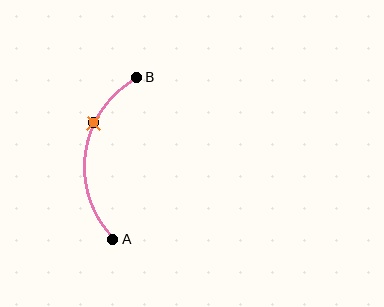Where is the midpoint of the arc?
The arc midpoint is the point on the curve farthest from the straight line joining A and B. It sits to the left of that line.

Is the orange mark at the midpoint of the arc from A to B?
No. The orange mark lies on the arc but is closer to endpoint B. The arc midpoint would be at the point on the curve equidistant along the arc from both A and B.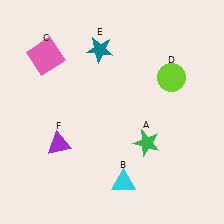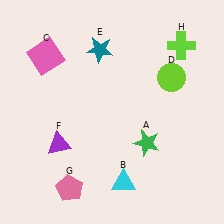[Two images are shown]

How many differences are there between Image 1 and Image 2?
There are 2 differences between the two images.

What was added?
A pink pentagon (G), a lime cross (H) were added in Image 2.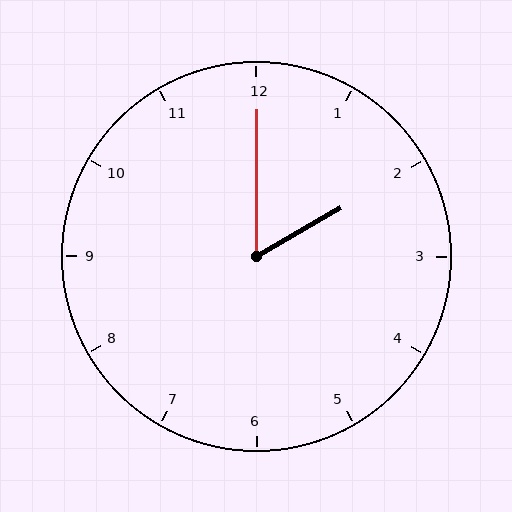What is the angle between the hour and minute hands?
Approximately 60 degrees.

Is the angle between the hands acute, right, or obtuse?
It is acute.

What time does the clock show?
2:00.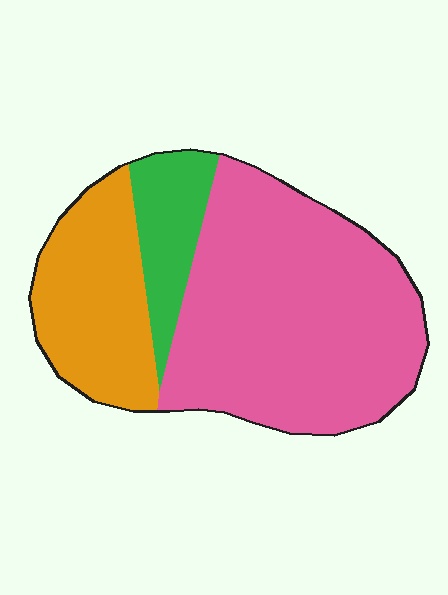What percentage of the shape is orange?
Orange takes up about one quarter (1/4) of the shape.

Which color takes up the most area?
Pink, at roughly 60%.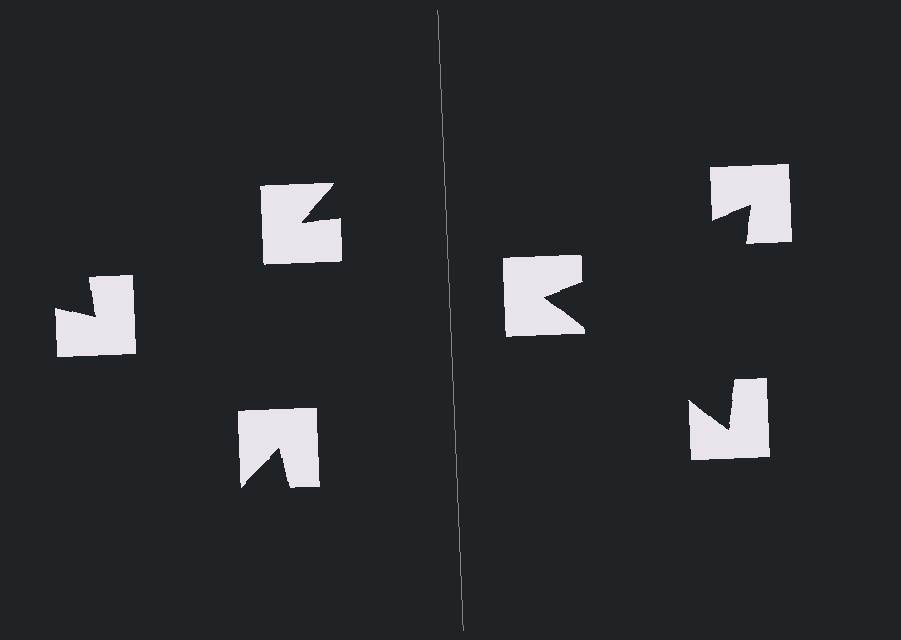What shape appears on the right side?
An illusory triangle.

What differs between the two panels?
The notched squares are positioned identically on both sides; only the wedge orientations differ. On the right they align to a triangle; on the left they are misaligned.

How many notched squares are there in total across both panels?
6 — 3 on each side.